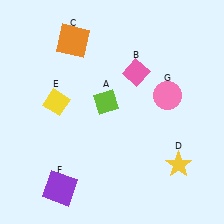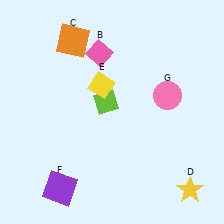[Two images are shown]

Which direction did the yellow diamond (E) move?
The yellow diamond (E) moved right.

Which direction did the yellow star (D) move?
The yellow star (D) moved down.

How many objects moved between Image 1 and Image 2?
3 objects moved between the two images.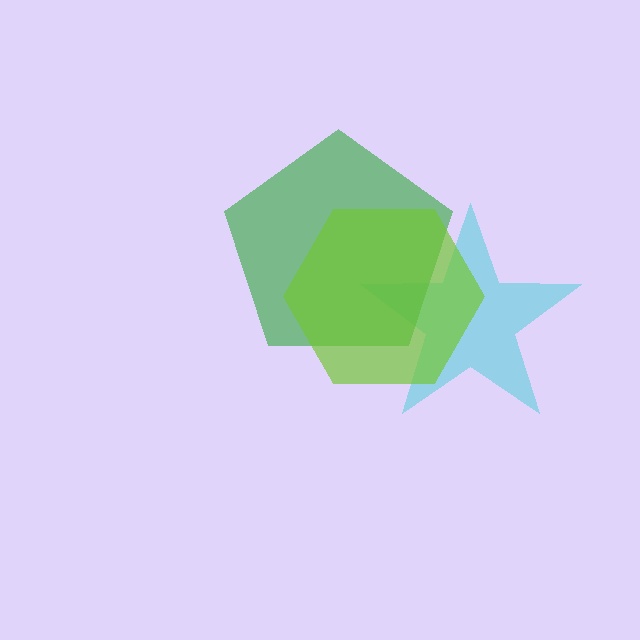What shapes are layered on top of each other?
The layered shapes are: a cyan star, a green pentagon, a lime hexagon.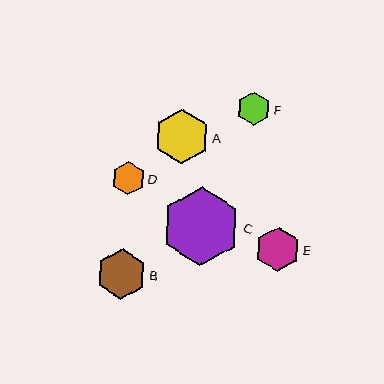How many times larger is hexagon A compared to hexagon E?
Hexagon A is approximately 1.2 times the size of hexagon E.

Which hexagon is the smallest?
Hexagon F is the smallest with a size of approximately 33 pixels.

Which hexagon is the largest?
Hexagon C is the largest with a size of approximately 79 pixels.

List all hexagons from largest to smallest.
From largest to smallest: C, A, B, E, D, F.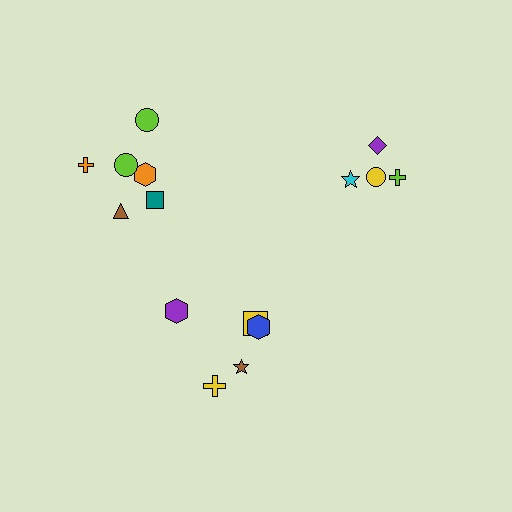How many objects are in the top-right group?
There are 4 objects.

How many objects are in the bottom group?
There are 5 objects.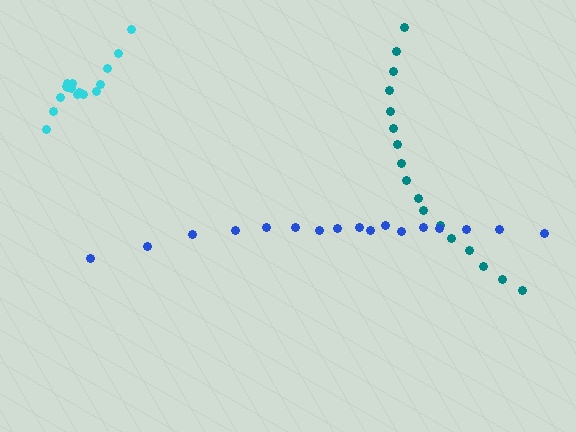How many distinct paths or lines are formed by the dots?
There are 3 distinct paths.